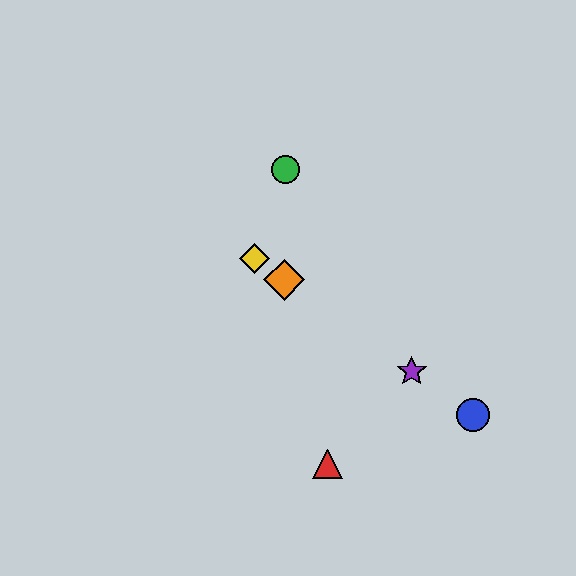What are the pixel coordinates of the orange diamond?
The orange diamond is at (284, 280).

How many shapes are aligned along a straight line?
4 shapes (the blue circle, the yellow diamond, the purple star, the orange diamond) are aligned along a straight line.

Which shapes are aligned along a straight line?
The blue circle, the yellow diamond, the purple star, the orange diamond are aligned along a straight line.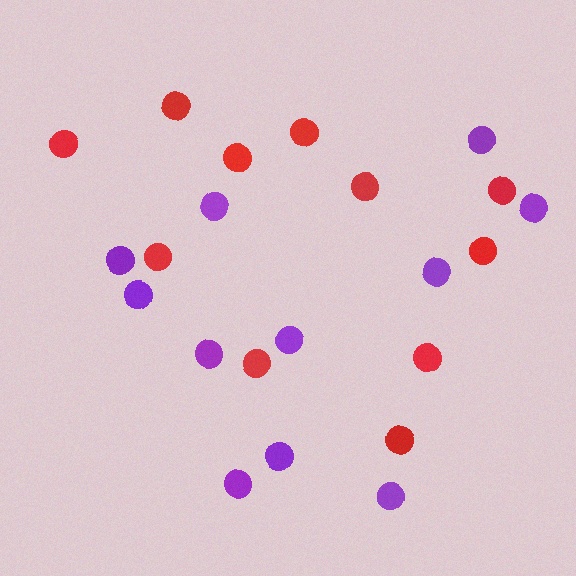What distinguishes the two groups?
There are 2 groups: one group of red circles (11) and one group of purple circles (11).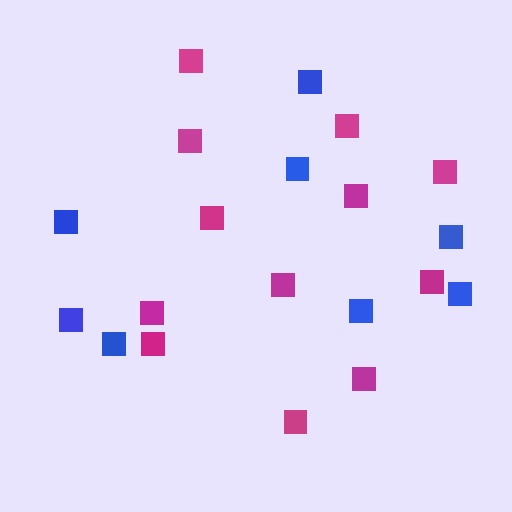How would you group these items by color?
There are 2 groups: one group of blue squares (8) and one group of magenta squares (12).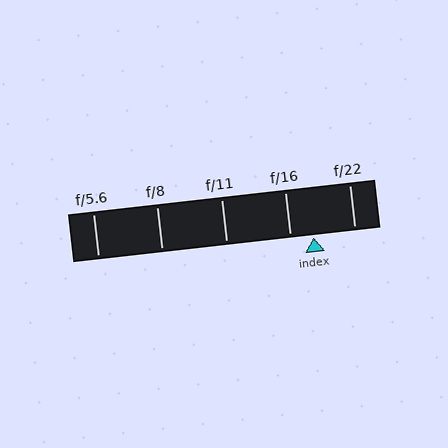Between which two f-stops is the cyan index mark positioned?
The index mark is between f/16 and f/22.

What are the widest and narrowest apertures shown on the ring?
The widest aperture shown is f/5.6 and the narrowest is f/22.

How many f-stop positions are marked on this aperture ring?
There are 5 f-stop positions marked.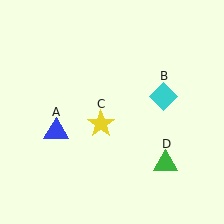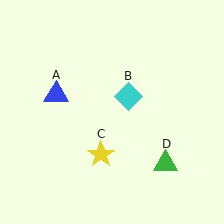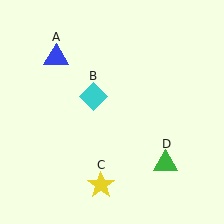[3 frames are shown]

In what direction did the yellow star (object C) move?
The yellow star (object C) moved down.